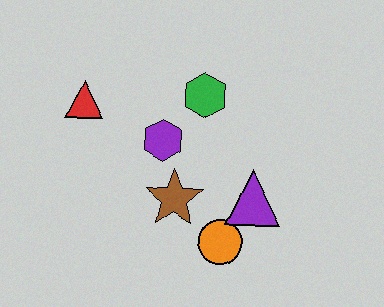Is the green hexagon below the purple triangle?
No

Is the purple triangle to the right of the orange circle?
Yes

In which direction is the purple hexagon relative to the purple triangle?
The purple hexagon is to the left of the purple triangle.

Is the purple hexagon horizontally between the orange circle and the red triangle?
Yes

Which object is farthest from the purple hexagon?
The orange circle is farthest from the purple hexagon.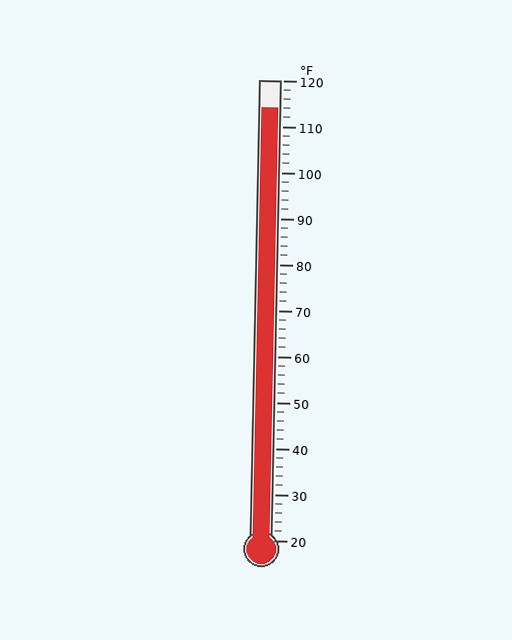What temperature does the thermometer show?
The thermometer shows approximately 114°F.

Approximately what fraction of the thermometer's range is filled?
The thermometer is filled to approximately 95% of its range.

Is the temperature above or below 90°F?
The temperature is above 90°F.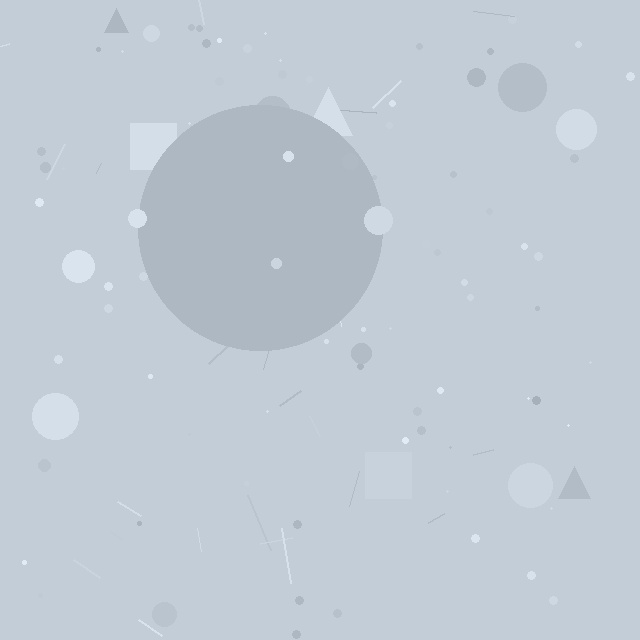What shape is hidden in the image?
A circle is hidden in the image.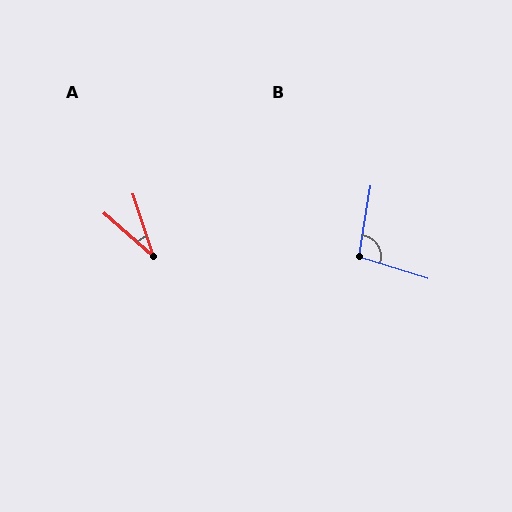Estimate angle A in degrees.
Approximately 30 degrees.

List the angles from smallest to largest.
A (30°), B (98°).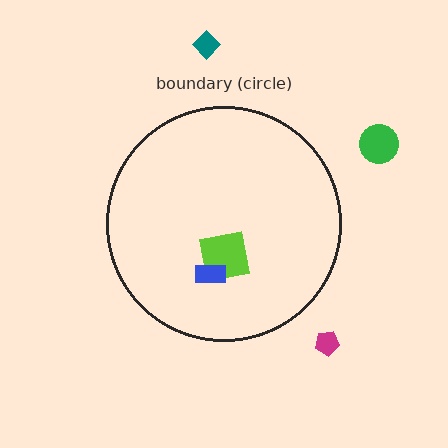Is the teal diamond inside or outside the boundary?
Outside.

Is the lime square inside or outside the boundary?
Inside.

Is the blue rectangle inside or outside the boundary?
Inside.